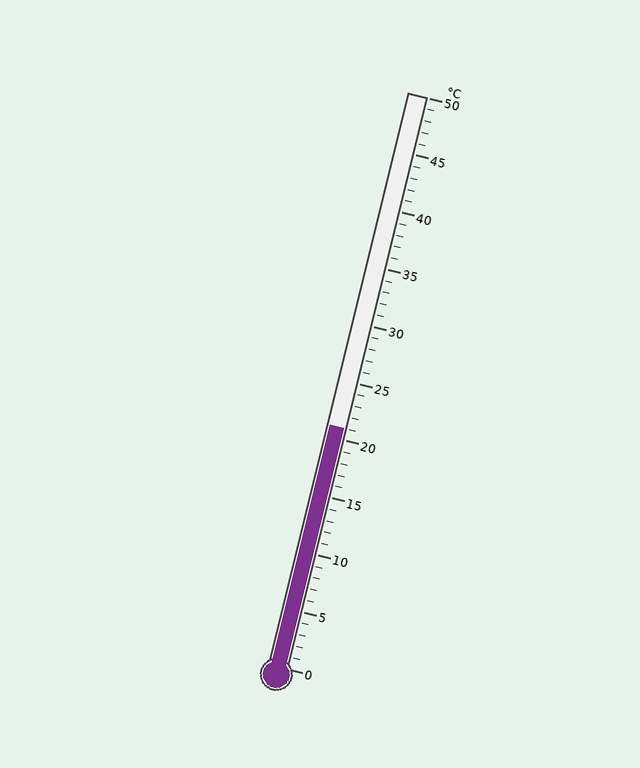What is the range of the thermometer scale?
The thermometer scale ranges from 0°C to 50°C.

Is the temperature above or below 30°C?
The temperature is below 30°C.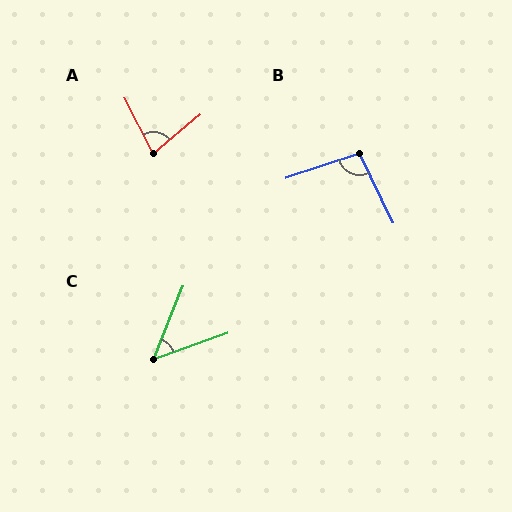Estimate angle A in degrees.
Approximately 77 degrees.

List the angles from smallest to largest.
C (48°), A (77°), B (97°).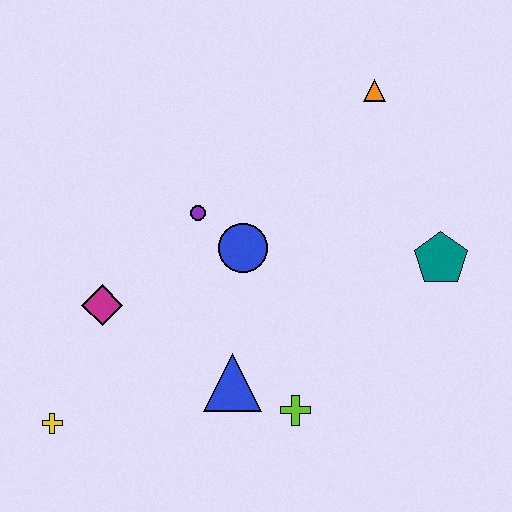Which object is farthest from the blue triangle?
The orange triangle is farthest from the blue triangle.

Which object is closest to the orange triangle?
The teal pentagon is closest to the orange triangle.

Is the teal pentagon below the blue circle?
Yes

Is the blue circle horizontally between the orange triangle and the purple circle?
Yes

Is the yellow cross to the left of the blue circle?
Yes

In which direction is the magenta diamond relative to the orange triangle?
The magenta diamond is to the left of the orange triangle.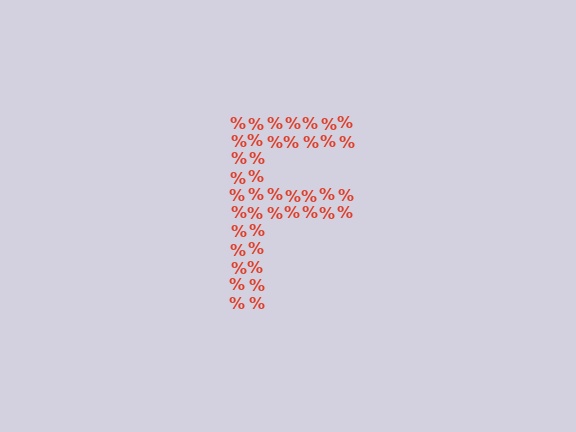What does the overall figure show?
The overall figure shows the letter F.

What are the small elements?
The small elements are percent signs.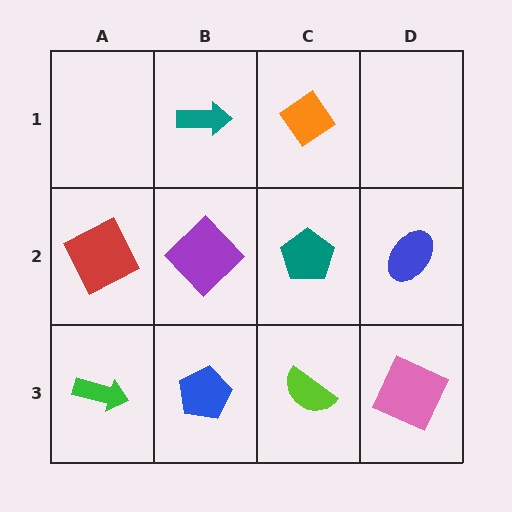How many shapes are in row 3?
4 shapes.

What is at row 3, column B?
A blue pentagon.